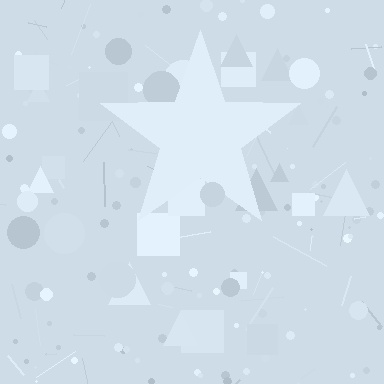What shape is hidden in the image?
A star is hidden in the image.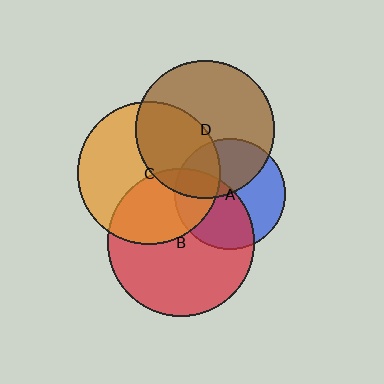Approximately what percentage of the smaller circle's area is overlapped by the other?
Approximately 40%.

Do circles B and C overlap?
Yes.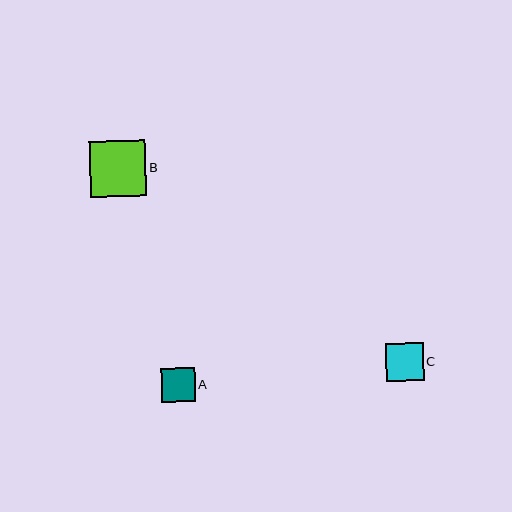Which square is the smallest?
Square A is the smallest with a size of approximately 34 pixels.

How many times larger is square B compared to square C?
Square B is approximately 1.5 times the size of square C.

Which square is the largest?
Square B is the largest with a size of approximately 56 pixels.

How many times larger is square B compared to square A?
Square B is approximately 1.6 times the size of square A.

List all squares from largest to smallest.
From largest to smallest: B, C, A.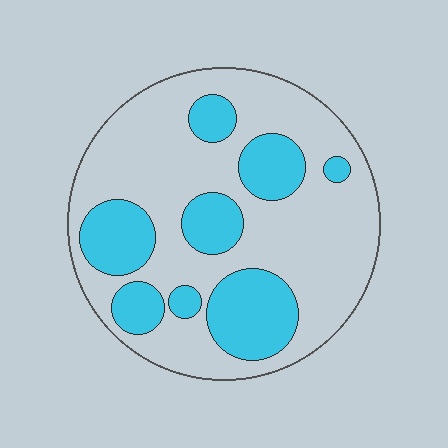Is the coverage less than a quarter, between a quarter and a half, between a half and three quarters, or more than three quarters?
Between a quarter and a half.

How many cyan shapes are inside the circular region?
8.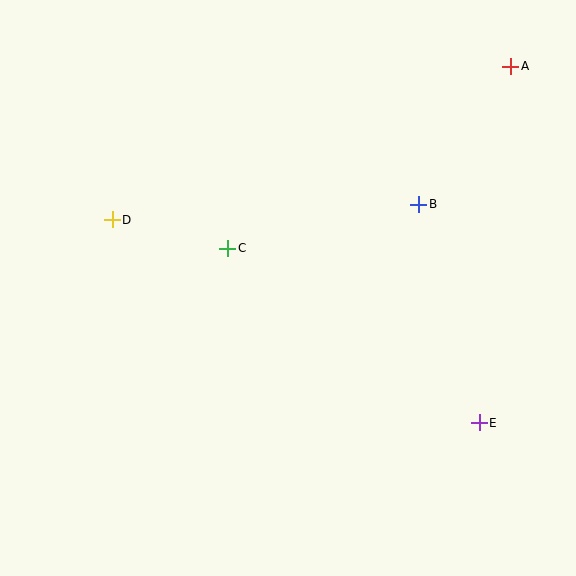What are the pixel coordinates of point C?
Point C is at (228, 248).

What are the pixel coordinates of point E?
Point E is at (479, 423).